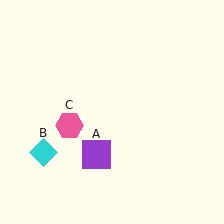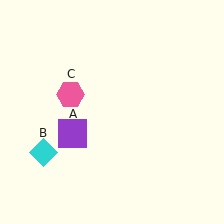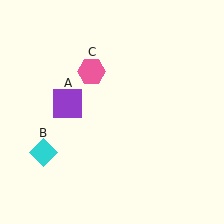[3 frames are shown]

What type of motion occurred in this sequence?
The purple square (object A), pink hexagon (object C) rotated clockwise around the center of the scene.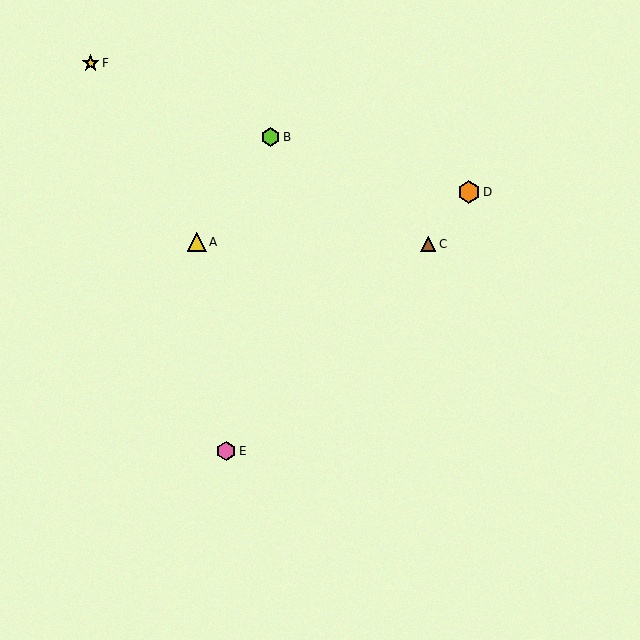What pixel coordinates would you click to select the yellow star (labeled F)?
Click at (91, 63) to select the yellow star F.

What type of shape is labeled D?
Shape D is an orange hexagon.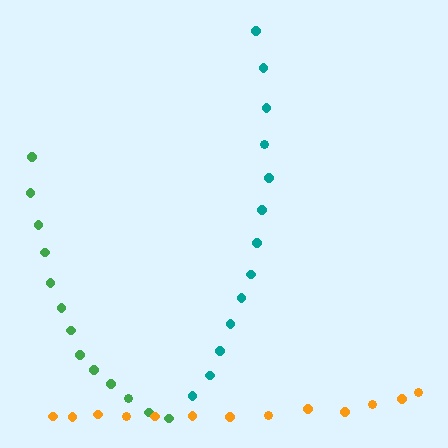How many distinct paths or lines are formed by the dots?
There are 3 distinct paths.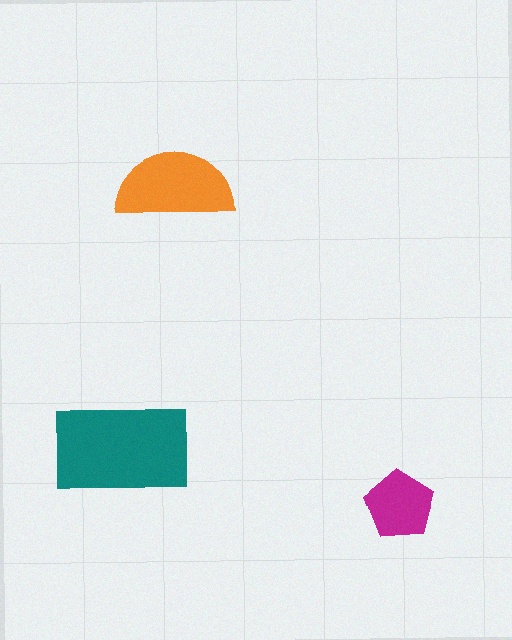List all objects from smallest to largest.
The magenta pentagon, the orange semicircle, the teal rectangle.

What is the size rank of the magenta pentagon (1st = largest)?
3rd.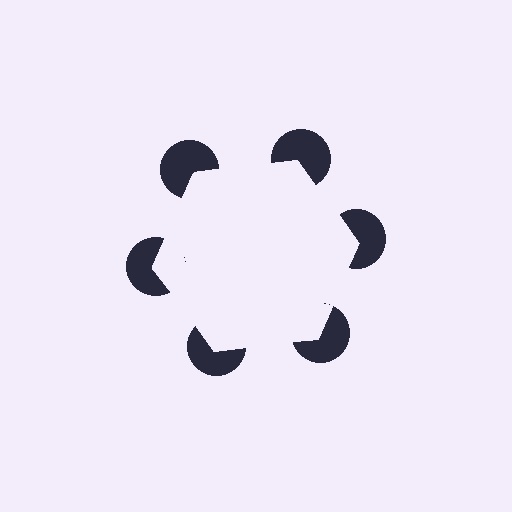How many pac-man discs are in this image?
There are 6 — one at each vertex of the illusory hexagon.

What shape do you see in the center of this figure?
An illusory hexagon — its edges are inferred from the aligned wedge cuts in the pac-man discs, not physically drawn.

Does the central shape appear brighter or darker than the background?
It typically appears slightly brighter than the background, even though no actual brightness change is drawn.